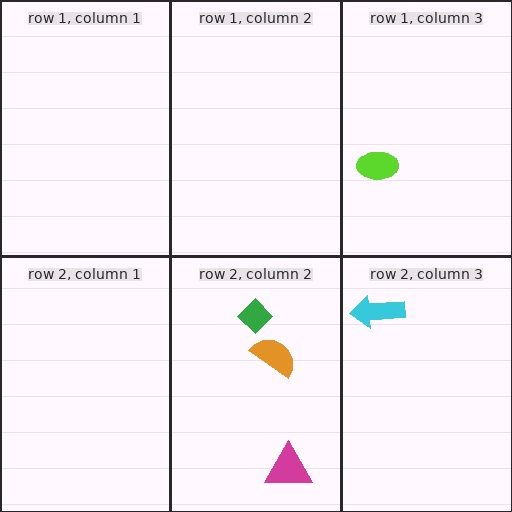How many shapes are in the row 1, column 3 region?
1.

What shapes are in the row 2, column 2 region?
The orange semicircle, the green diamond, the magenta triangle.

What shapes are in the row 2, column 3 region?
The cyan arrow.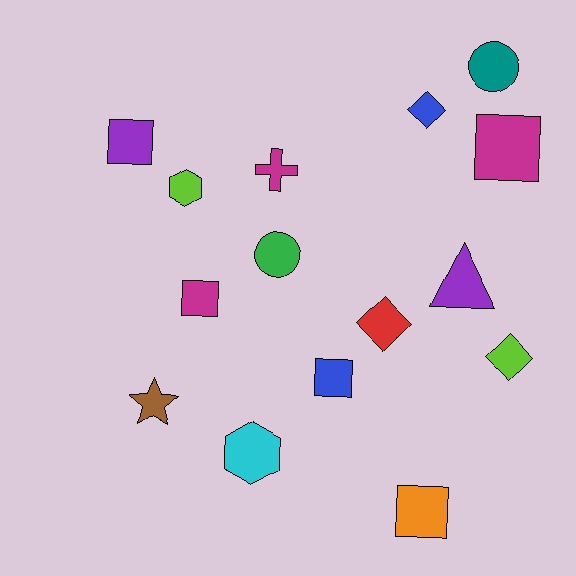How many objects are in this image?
There are 15 objects.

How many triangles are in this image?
There is 1 triangle.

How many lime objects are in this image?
There are 2 lime objects.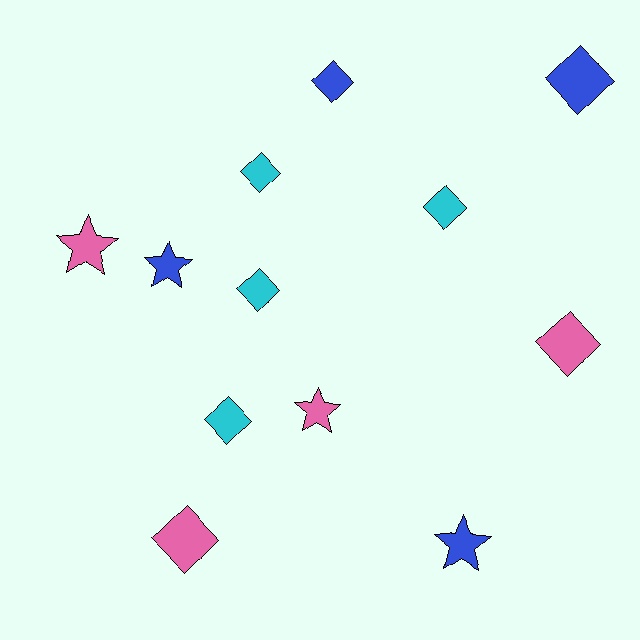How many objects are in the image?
There are 12 objects.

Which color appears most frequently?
Pink, with 4 objects.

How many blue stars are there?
There are 2 blue stars.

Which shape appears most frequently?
Diamond, with 8 objects.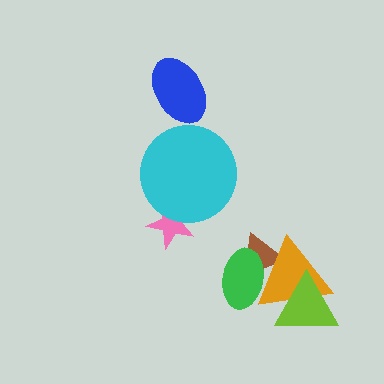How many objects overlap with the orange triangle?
3 objects overlap with the orange triangle.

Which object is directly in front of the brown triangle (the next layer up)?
The orange triangle is directly in front of the brown triangle.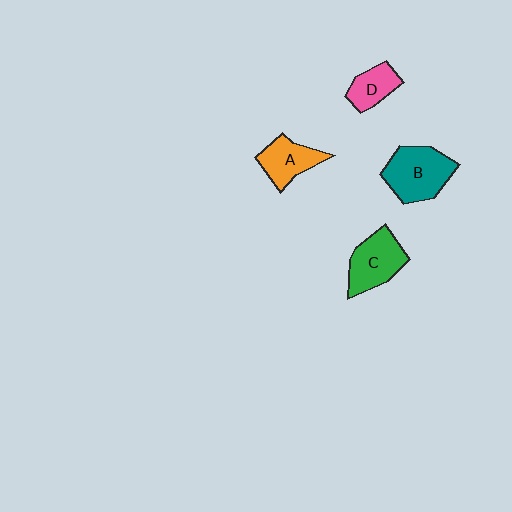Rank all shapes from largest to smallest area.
From largest to smallest: B (teal), C (green), A (orange), D (pink).